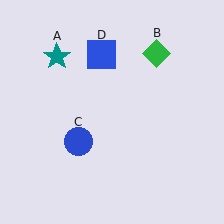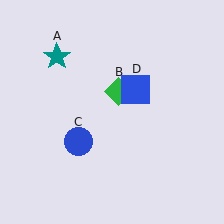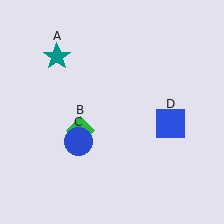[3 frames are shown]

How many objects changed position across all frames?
2 objects changed position: green diamond (object B), blue square (object D).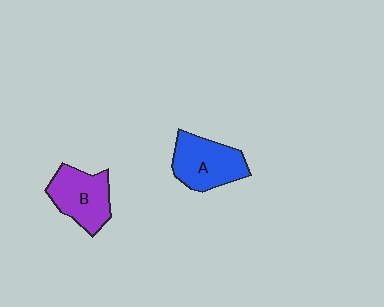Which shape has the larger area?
Shape A (blue).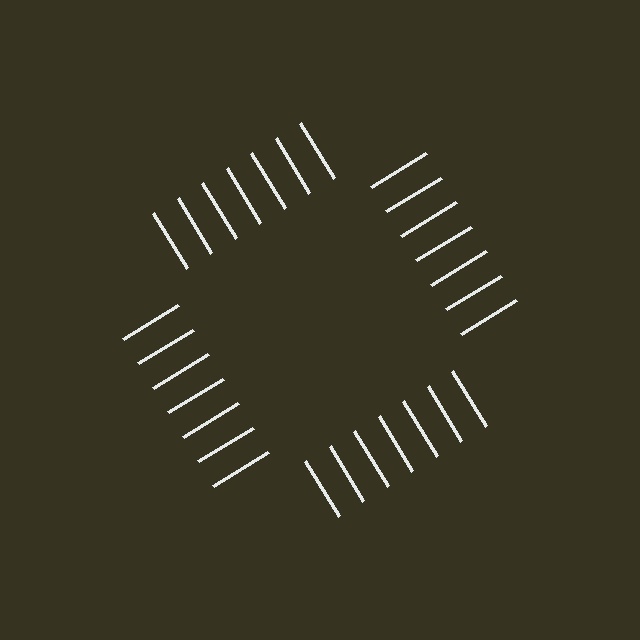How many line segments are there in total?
28 — 7 along each of the 4 edges.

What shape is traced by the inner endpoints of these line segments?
An illusory square — the line segments terminate on its edges but no continuous stroke is drawn.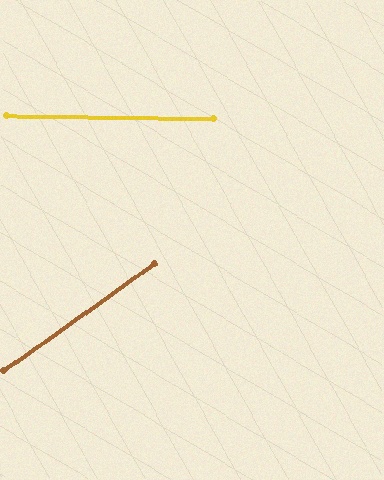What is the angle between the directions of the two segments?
Approximately 36 degrees.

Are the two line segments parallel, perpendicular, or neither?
Neither parallel nor perpendicular — they differ by about 36°.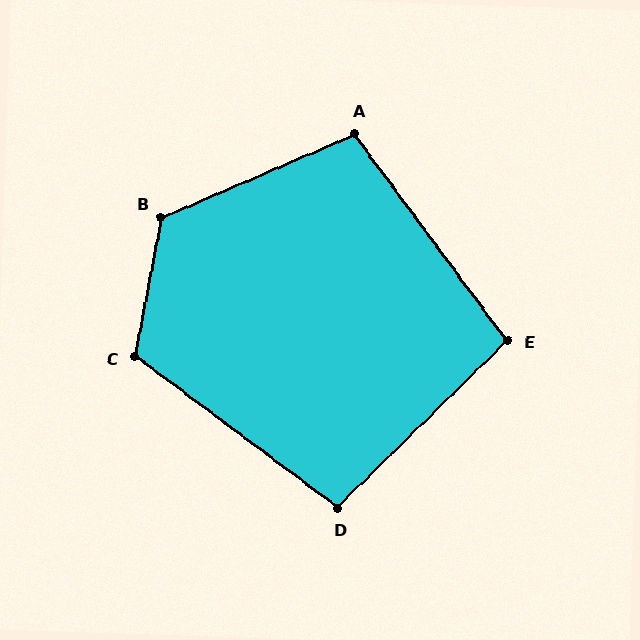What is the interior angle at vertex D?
Approximately 99 degrees (obtuse).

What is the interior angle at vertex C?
Approximately 116 degrees (obtuse).